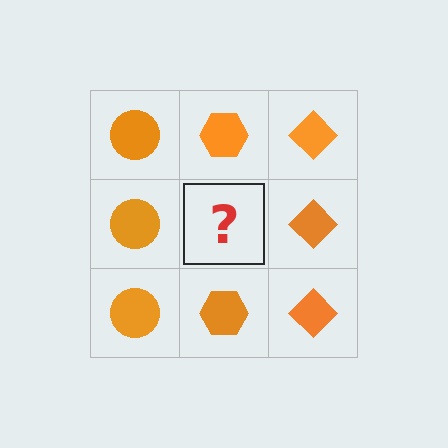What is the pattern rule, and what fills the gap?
The rule is that each column has a consistent shape. The gap should be filled with an orange hexagon.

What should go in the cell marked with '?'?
The missing cell should contain an orange hexagon.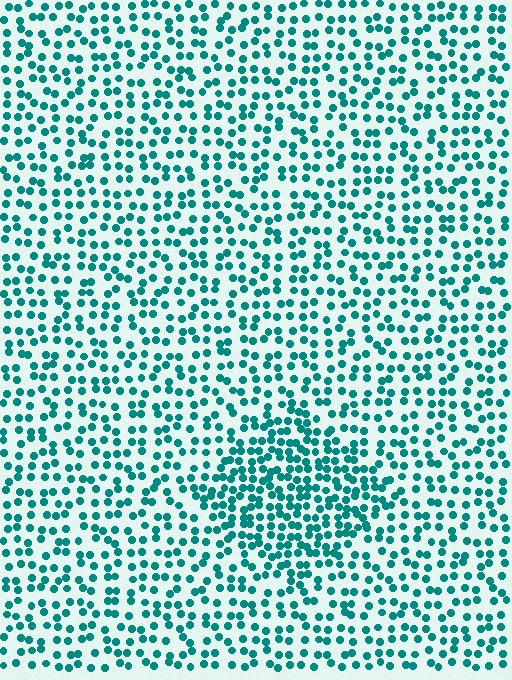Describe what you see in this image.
The image contains small teal elements arranged at two different densities. A diamond-shaped region is visible where the elements are more densely packed than the surrounding area.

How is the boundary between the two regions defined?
The boundary is defined by a change in element density (approximately 1.7x ratio). All elements are the same color, size, and shape.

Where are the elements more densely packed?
The elements are more densely packed inside the diamond boundary.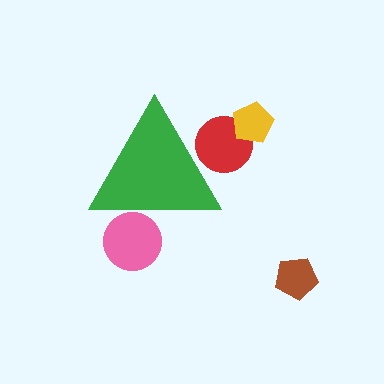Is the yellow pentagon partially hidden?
No, the yellow pentagon is fully visible.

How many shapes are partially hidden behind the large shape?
2 shapes are partially hidden.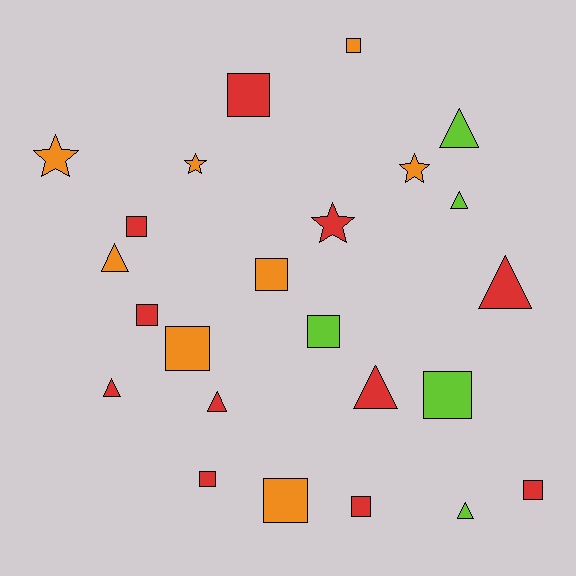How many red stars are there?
There is 1 red star.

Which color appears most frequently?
Red, with 11 objects.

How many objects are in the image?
There are 24 objects.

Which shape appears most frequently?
Square, with 12 objects.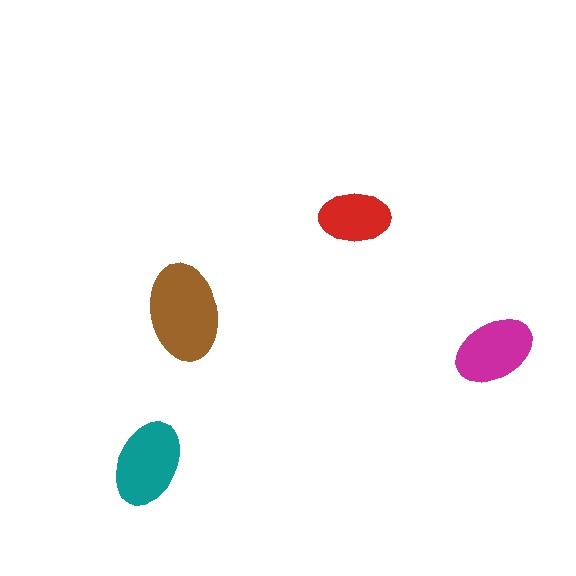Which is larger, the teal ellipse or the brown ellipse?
The brown one.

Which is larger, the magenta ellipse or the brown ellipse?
The brown one.